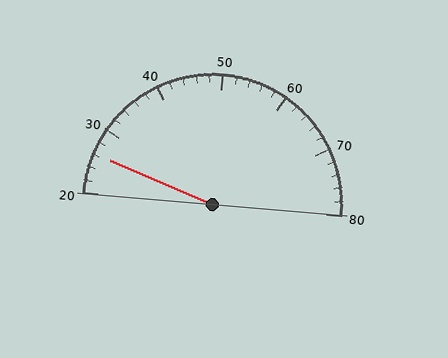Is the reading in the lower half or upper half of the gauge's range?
The reading is in the lower half of the range (20 to 80).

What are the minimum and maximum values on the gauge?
The gauge ranges from 20 to 80.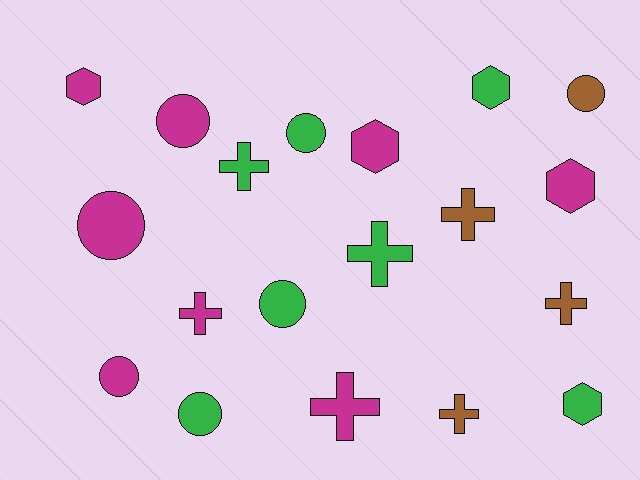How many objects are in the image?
There are 19 objects.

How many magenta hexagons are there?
There are 3 magenta hexagons.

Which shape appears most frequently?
Circle, with 7 objects.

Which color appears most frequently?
Magenta, with 8 objects.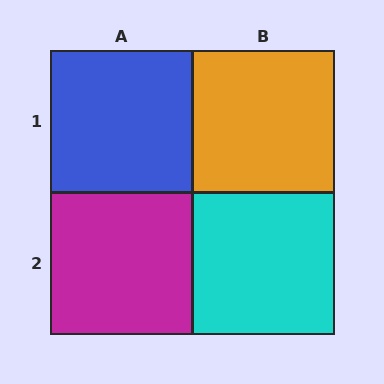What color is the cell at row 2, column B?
Cyan.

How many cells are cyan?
1 cell is cyan.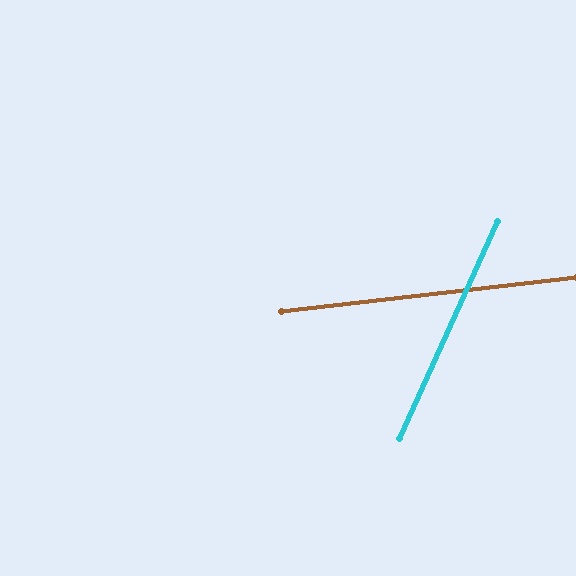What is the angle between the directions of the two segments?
Approximately 59 degrees.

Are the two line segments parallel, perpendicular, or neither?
Neither parallel nor perpendicular — they differ by about 59°.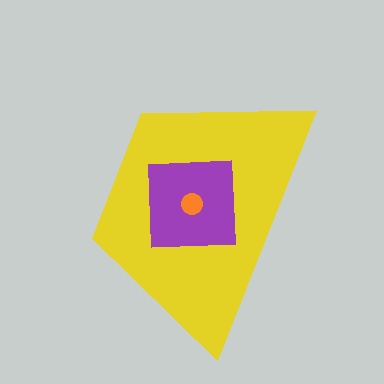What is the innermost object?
The orange circle.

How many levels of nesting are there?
3.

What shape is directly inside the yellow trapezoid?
The purple square.